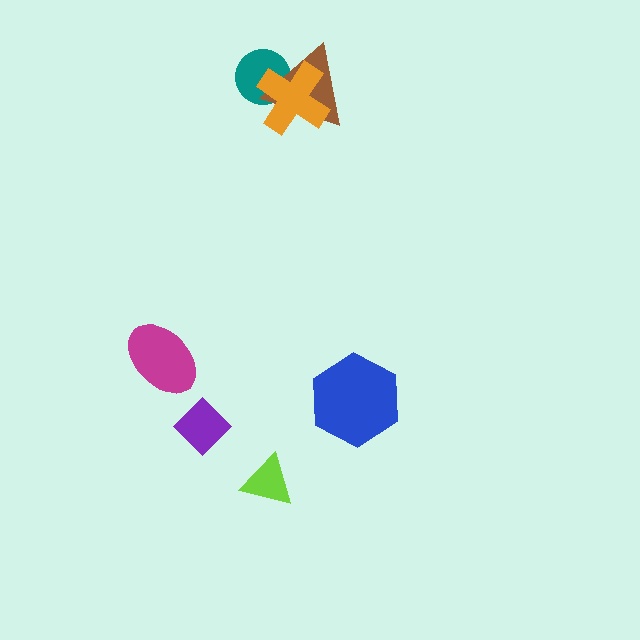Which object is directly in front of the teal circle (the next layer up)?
The brown triangle is directly in front of the teal circle.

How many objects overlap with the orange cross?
2 objects overlap with the orange cross.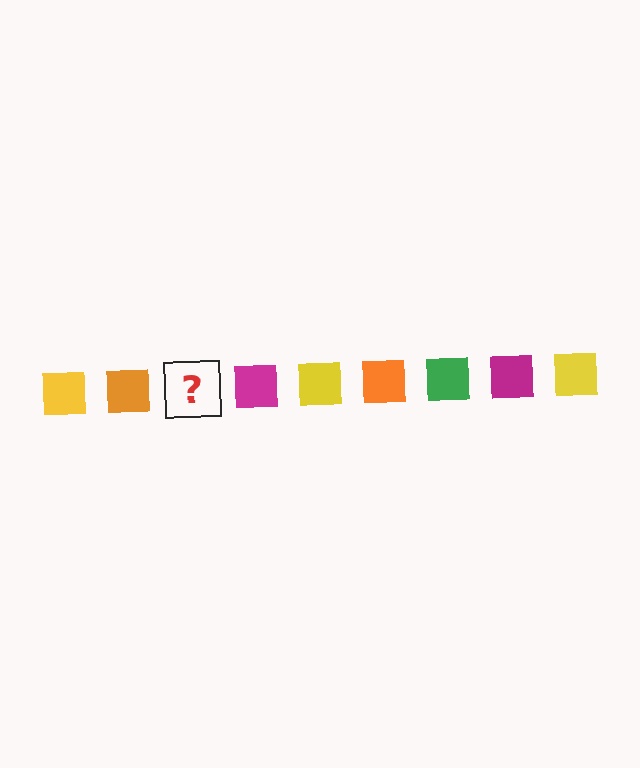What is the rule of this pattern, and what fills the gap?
The rule is that the pattern cycles through yellow, orange, green, magenta squares. The gap should be filled with a green square.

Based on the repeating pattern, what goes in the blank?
The blank should be a green square.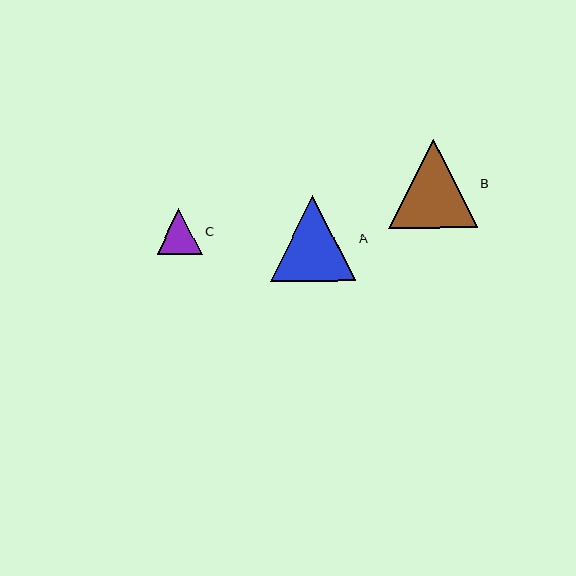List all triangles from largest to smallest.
From largest to smallest: B, A, C.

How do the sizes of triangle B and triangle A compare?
Triangle B and triangle A are approximately the same size.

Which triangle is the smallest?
Triangle C is the smallest with a size of approximately 46 pixels.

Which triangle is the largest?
Triangle B is the largest with a size of approximately 89 pixels.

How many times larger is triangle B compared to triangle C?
Triangle B is approximately 1.9 times the size of triangle C.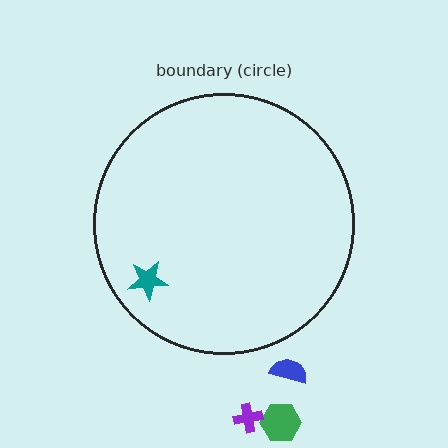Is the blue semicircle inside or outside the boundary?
Outside.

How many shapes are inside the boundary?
1 inside, 3 outside.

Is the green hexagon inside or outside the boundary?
Outside.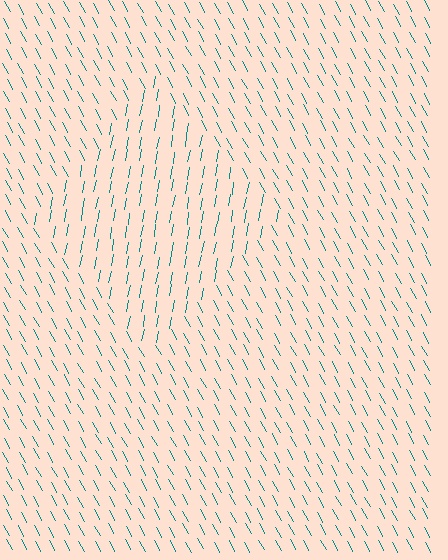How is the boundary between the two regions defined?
The boundary is defined purely by a change in line orientation (approximately 39 degrees difference). All lines are the same color and thickness.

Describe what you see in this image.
The image is filled with small teal line segments. A diamond region in the image has lines oriented differently from the surrounding lines, creating a visible texture boundary.